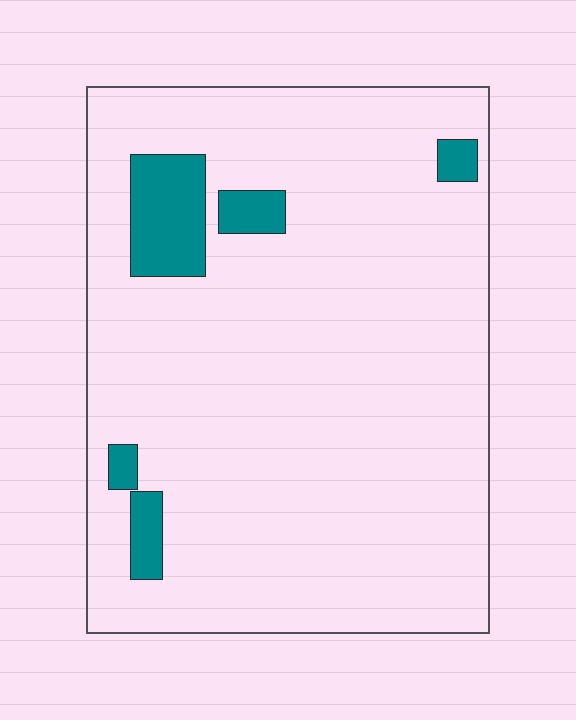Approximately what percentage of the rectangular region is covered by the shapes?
Approximately 10%.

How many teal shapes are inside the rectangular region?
5.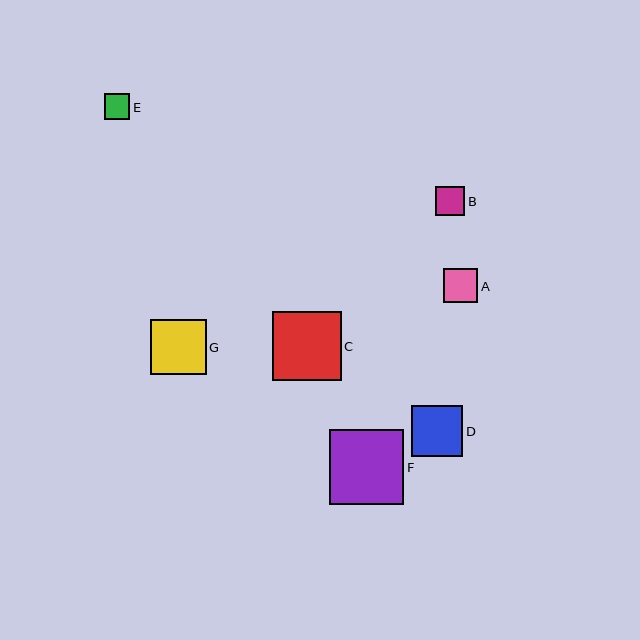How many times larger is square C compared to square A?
Square C is approximately 2.0 times the size of square A.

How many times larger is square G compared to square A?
Square G is approximately 1.6 times the size of square A.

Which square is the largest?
Square F is the largest with a size of approximately 74 pixels.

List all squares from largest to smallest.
From largest to smallest: F, C, G, D, A, B, E.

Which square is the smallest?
Square E is the smallest with a size of approximately 25 pixels.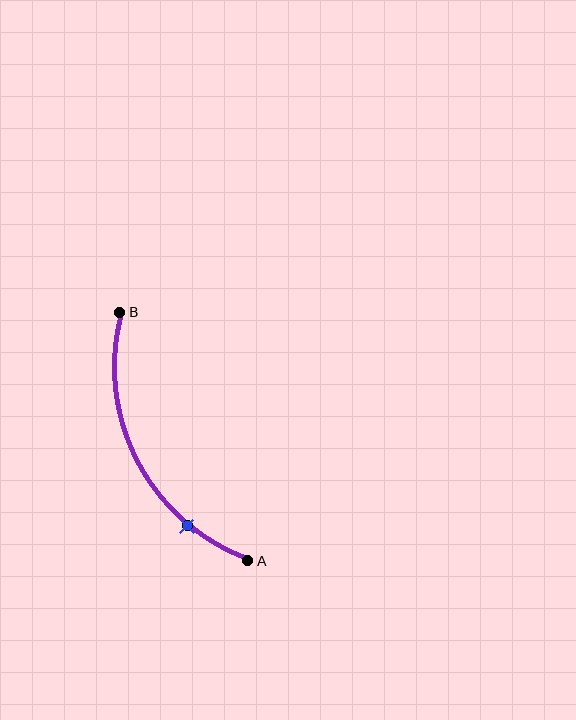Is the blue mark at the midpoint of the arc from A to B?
No. The blue mark lies on the arc but is closer to endpoint A. The arc midpoint would be at the point on the curve equidistant along the arc from both A and B.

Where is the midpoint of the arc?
The arc midpoint is the point on the curve farthest from the straight line joining A and B. It sits to the left of that line.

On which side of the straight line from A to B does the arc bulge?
The arc bulges to the left of the straight line connecting A and B.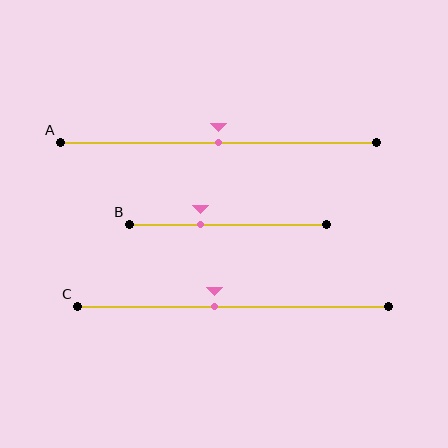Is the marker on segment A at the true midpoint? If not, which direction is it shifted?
Yes, the marker on segment A is at the true midpoint.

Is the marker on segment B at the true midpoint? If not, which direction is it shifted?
No, the marker on segment B is shifted to the left by about 14% of the segment length.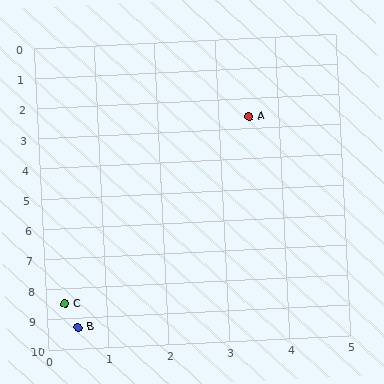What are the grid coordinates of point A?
Point A is at approximately (3.5, 2.6).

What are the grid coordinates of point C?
Point C is at approximately (0.3, 8.5).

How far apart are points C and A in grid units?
Points C and A are about 6.7 grid units apart.